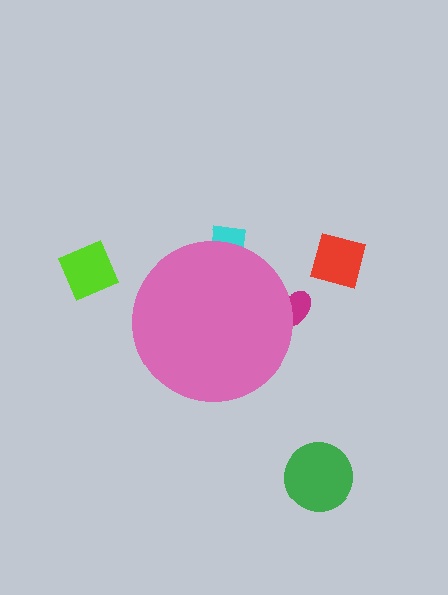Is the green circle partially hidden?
No, the green circle is fully visible.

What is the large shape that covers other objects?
A pink circle.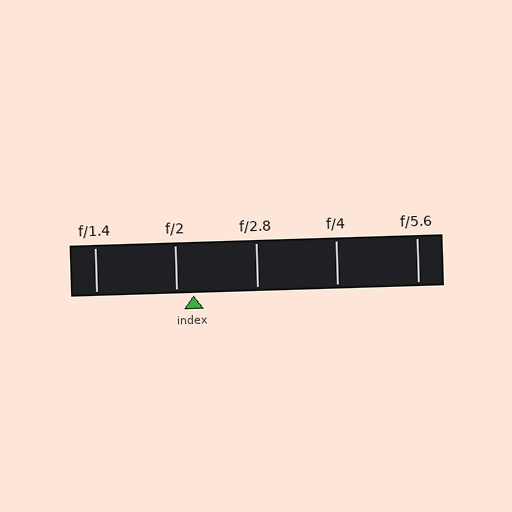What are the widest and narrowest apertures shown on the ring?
The widest aperture shown is f/1.4 and the narrowest is f/5.6.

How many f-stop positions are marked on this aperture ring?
There are 5 f-stop positions marked.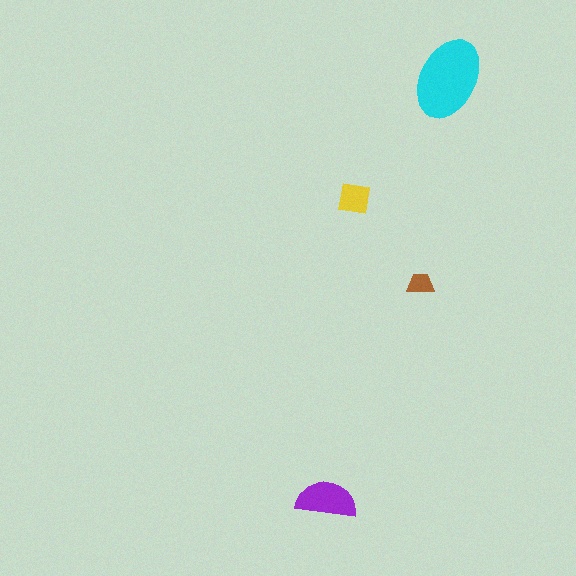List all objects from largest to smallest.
The cyan ellipse, the purple semicircle, the yellow square, the brown trapezoid.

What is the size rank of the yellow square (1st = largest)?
3rd.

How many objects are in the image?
There are 4 objects in the image.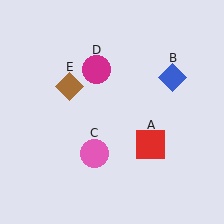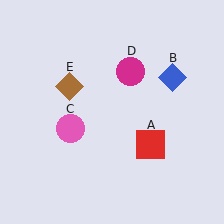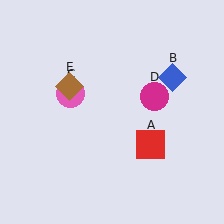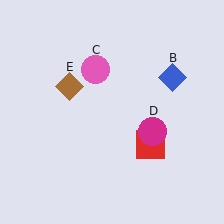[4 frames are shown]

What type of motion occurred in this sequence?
The pink circle (object C), magenta circle (object D) rotated clockwise around the center of the scene.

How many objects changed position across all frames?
2 objects changed position: pink circle (object C), magenta circle (object D).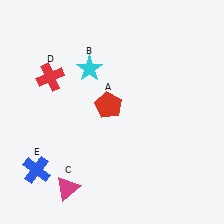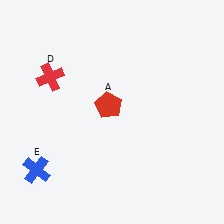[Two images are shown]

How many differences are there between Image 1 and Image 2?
There are 2 differences between the two images.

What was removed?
The magenta triangle (C), the cyan star (B) were removed in Image 2.